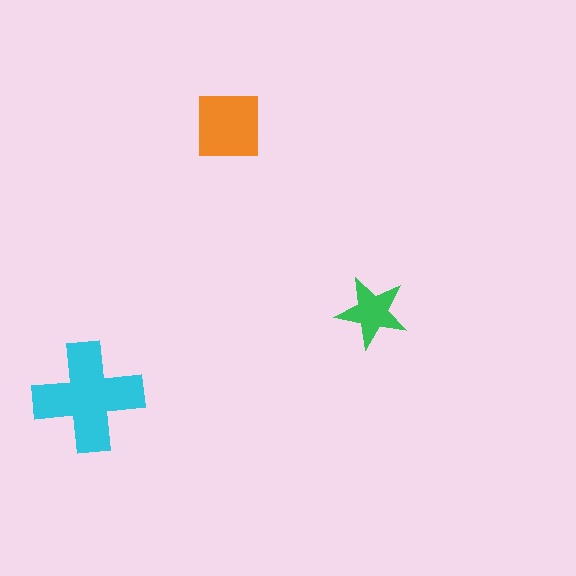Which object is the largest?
The cyan cross.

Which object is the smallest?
The green star.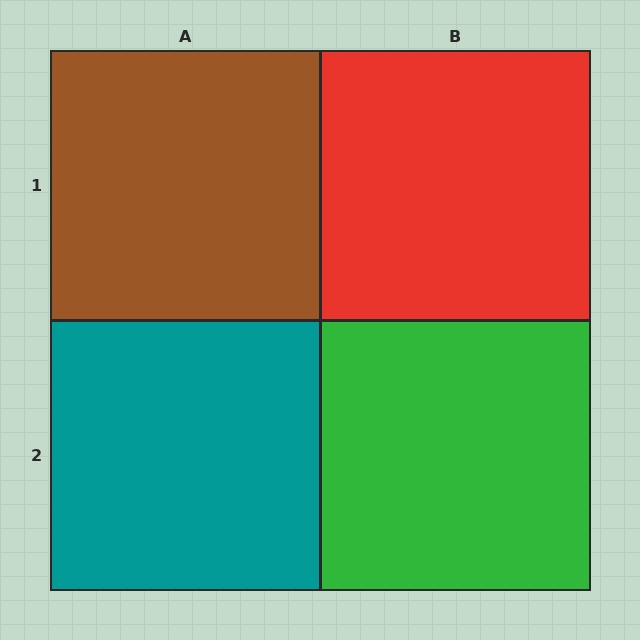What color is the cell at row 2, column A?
Teal.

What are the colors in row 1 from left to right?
Brown, red.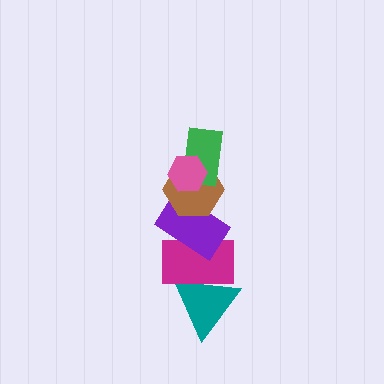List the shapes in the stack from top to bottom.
From top to bottom: the pink hexagon, the green rectangle, the brown hexagon, the purple rectangle, the magenta rectangle, the teal triangle.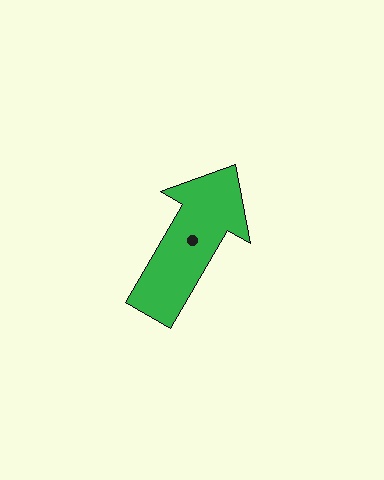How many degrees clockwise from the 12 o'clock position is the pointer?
Approximately 30 degrees.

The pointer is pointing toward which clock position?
Roughly 1 o'clock.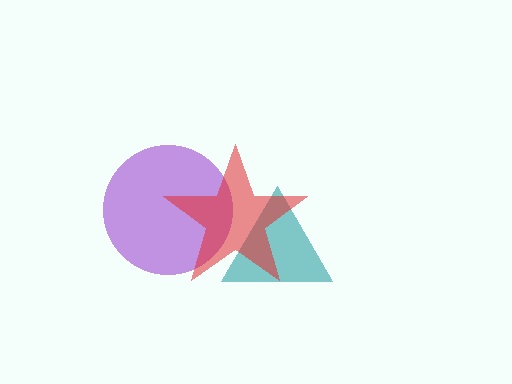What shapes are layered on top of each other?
The layered shapes are: a teal triangle, a purple circle, a red star.